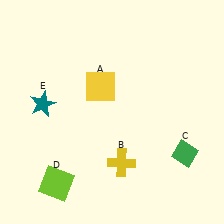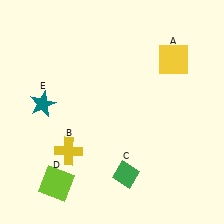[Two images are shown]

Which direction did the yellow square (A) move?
The yellow square (A) moved right.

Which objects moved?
The objects that moved are: the yellow square (A), the yellow cross (B), the green diamond (C).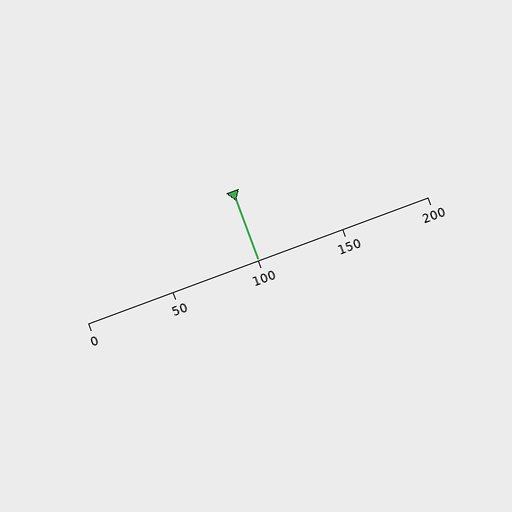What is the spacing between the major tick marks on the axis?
The major ticks are spaced 50 apart.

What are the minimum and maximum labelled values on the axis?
The axis runs from 0 to 200.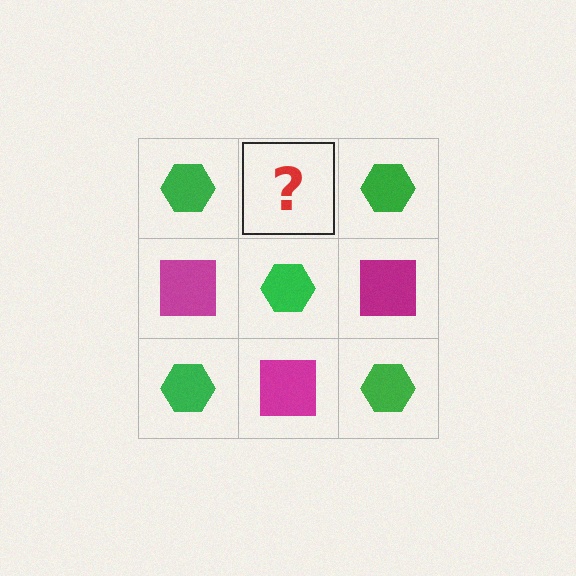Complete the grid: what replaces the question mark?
The question mark should be replaced with a magenta square.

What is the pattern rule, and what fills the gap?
The rule is that it alternates green hexagon and magenta square in a checkerboard pattern. The gap should be filled with a magenta square.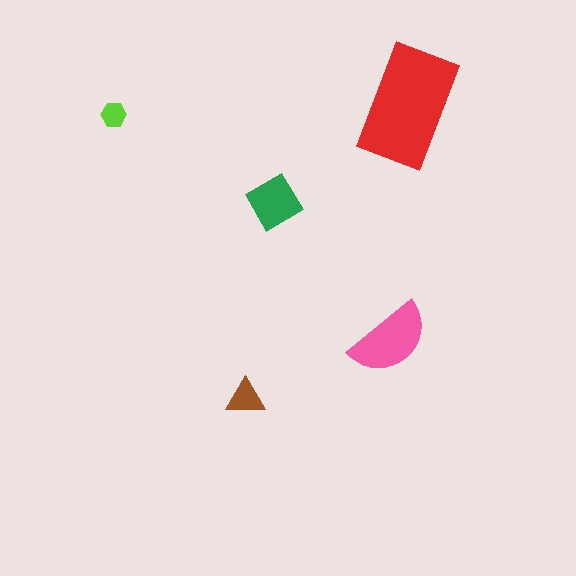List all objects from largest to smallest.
The red rectangle, the pink semicircle, the green diamond, the brown triangle, the lime hexagon.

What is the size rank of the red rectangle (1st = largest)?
1st.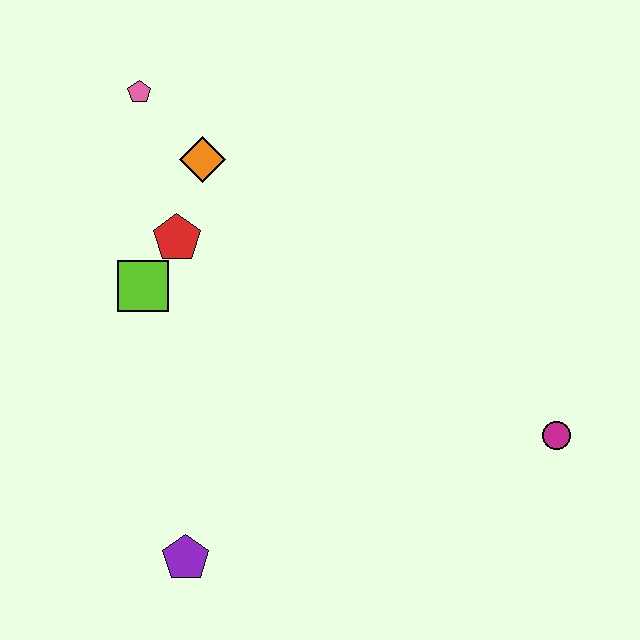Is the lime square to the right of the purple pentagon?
No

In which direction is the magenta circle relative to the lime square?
The magenta circle is to the right of the lime square.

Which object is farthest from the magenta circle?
The pink pentagon is farthest from the magenta circle.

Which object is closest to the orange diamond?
The red pentagon is closest to the orange diamond.